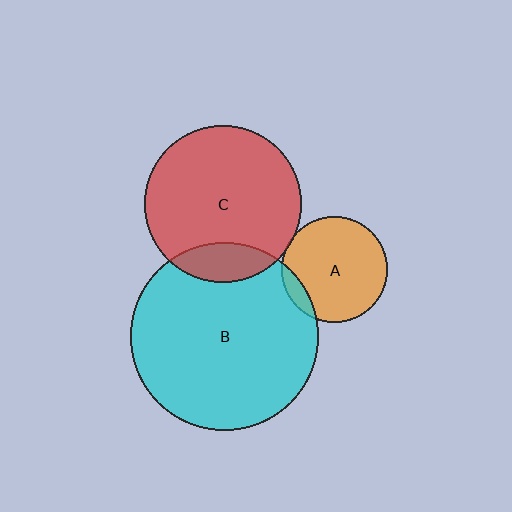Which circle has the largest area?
Circle B (cyan).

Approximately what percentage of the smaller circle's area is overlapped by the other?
Approximately 5%.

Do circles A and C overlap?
Yes.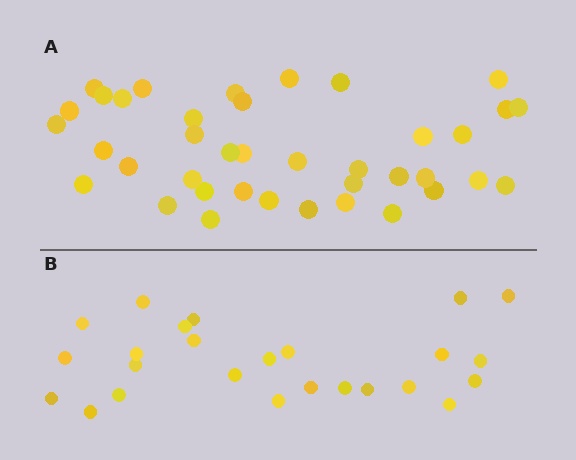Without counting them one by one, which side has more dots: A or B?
Region A (the top region) has more dots.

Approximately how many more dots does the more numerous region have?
Region A has approximately 15 more dots than region B.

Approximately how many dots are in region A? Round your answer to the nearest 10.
About 40 dots. (The exact count is 39, which rounds to 40.)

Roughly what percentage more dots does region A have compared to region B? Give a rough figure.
About 55% more.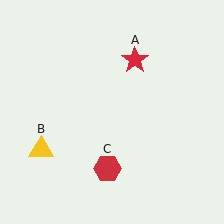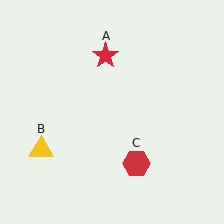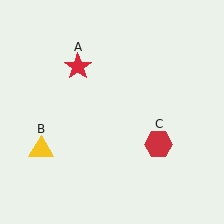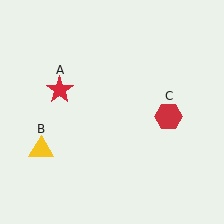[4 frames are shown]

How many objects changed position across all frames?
2 objects changed position: red star (object A), red hexagon (object C).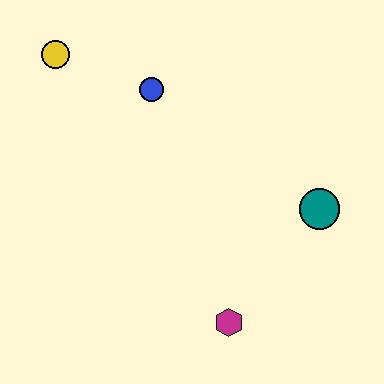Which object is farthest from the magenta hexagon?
The yellow circle is farthest from the magenta hexagon.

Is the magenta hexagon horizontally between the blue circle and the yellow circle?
No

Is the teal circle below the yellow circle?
Yes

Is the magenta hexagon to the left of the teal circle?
Yes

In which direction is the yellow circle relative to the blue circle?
The yellow circle is to the left of the blue circle.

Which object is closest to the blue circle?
The yellow circle is closest to the blue circle.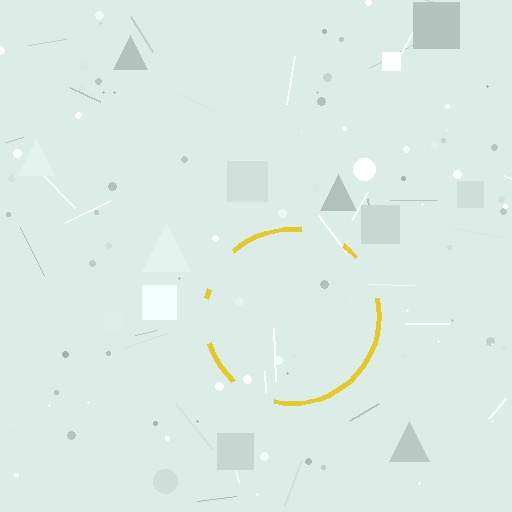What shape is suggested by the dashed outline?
The dashed outline suggests a circle.